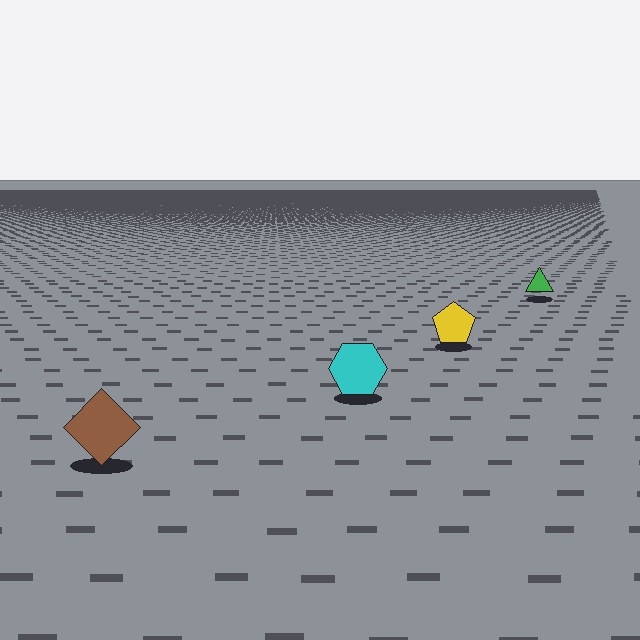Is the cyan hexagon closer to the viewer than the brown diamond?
No. The brown diamond is closer — you can tell from the texture gradient: the ground texture is coarser near it.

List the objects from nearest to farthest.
From nearest to farthest: the brown diamond, the cyan hexagon, the yellow pentagon, the green triangle.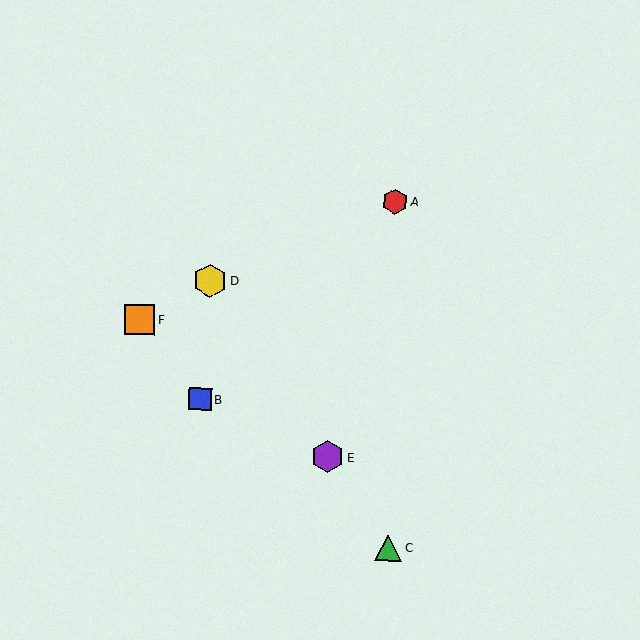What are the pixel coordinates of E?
Object E is at (328, 457).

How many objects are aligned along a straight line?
3 objects (C, D, E) are aligned along a straight line.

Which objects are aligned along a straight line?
Objects C, D, E are aligned along a straight line.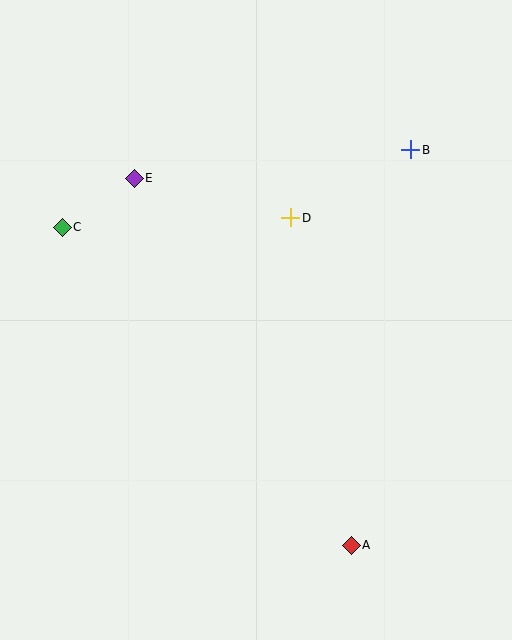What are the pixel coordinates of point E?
Point E is at (134, 178).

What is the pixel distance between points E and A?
The distance between E and A is 426 pixels.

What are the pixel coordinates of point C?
Point C is at (62, 228).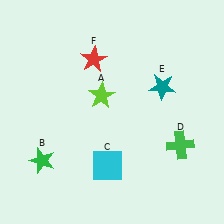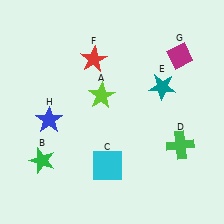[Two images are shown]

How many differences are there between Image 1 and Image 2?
There are 2 differences between the two images.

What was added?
A magenta diamond (G), a blue star (H) were added in Image 2.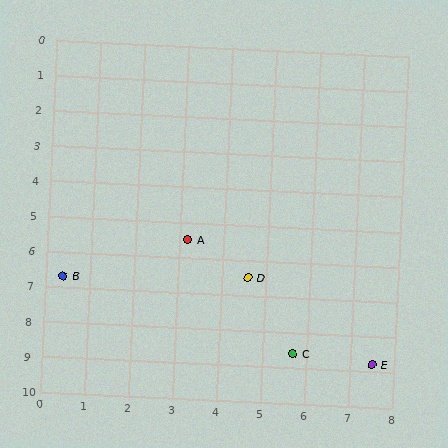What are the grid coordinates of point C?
Point C is at approximately (5.7, 8.6).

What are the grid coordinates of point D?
Point D is at approximately (4.6, 6.5).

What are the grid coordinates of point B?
Point B is at approximately (0.4, 6.7).